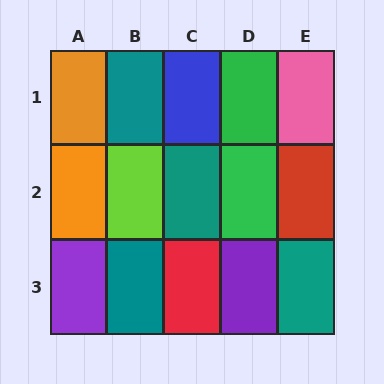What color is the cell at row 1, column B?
Teal.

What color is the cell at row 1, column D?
Green.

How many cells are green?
2 cells are green.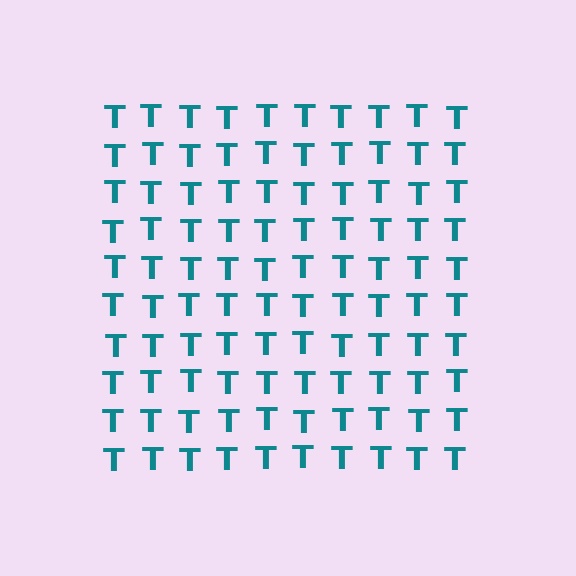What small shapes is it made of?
It is made of small letter T's.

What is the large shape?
The large shape is a square.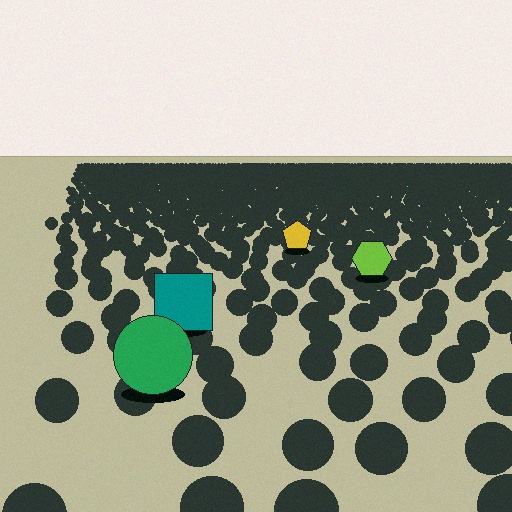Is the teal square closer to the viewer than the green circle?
No. The green circle is closer — you can tell from the texture gradient: the ground texture is coarser near it.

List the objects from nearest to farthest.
From nearest to farthest: the green circle, the teal square, the lime hexagon, the yellow pentagon.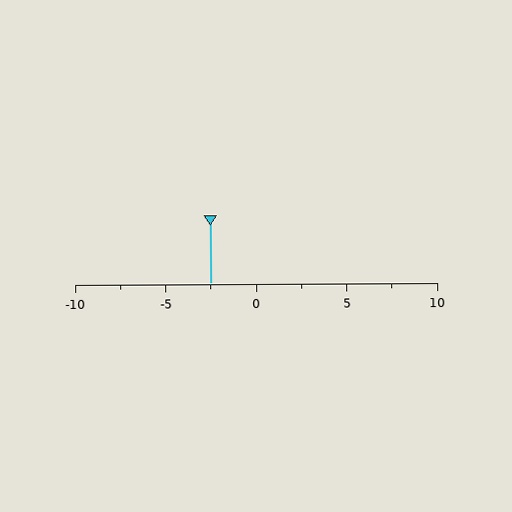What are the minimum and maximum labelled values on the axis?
The axis runs from -10 to 10.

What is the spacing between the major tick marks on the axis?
The major ticks are spaced 5 apart.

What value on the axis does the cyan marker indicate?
The marker indicates approximately -2.5.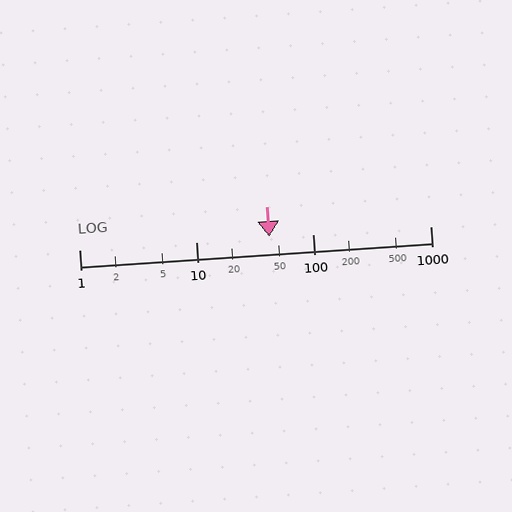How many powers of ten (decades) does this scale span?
The scale spans 3 decades, from 1 to 1000.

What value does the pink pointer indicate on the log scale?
The pointer indicates approximately 42.